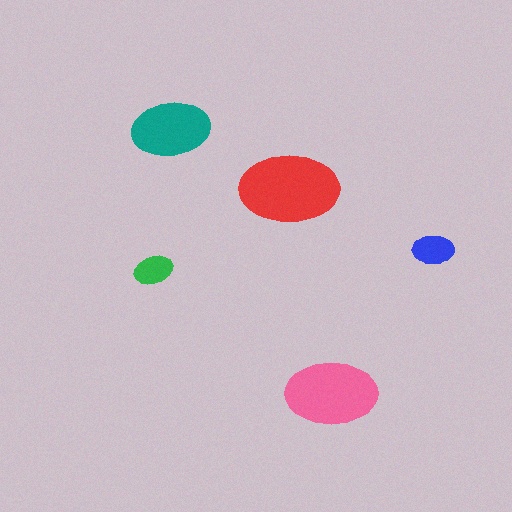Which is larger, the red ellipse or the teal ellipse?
The red one.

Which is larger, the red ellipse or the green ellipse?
The red one.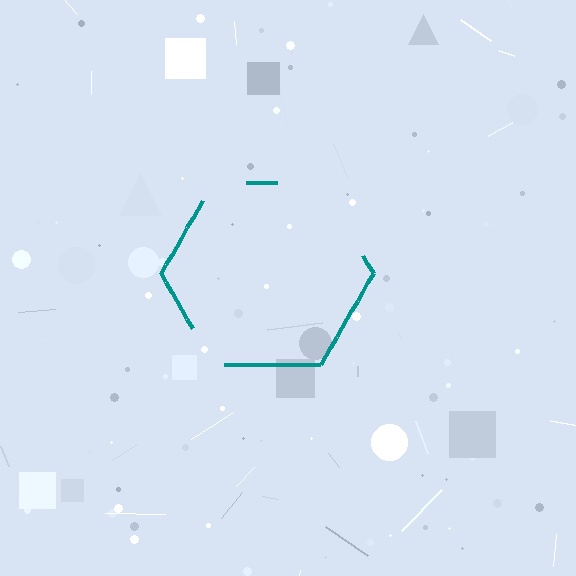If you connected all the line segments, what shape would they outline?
They would outline a hexagon.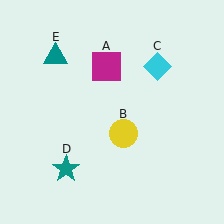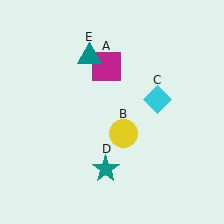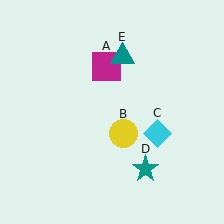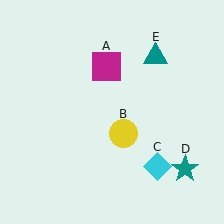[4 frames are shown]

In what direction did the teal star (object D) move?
The teal star (object D) moved right.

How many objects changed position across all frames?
3 objects changed position: cyan diamond (object C), teal star (object D), teal triangle (object E).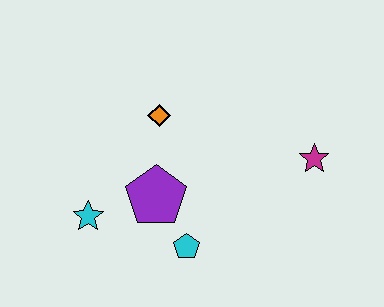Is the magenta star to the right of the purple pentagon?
Yes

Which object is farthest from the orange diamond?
The magenta star is farthest from the orange diamond.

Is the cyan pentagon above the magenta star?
No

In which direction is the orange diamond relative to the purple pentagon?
The orange diamond is above the purple pentagon.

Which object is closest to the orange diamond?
The purple pentagon is closest to the orange diamond.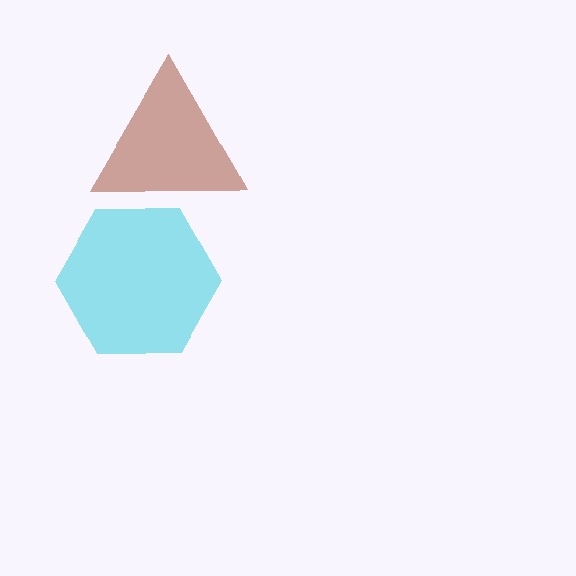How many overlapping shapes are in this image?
There are 2 overlapping shapes in the image.